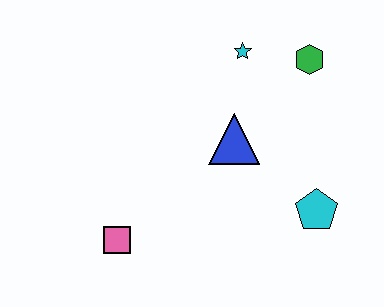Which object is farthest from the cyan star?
The pink square is farthest from the cyan star.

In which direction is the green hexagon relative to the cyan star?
The green hexagon is to the right of the cyan star.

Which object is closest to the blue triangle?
The cyan star is closest to the blue triangle.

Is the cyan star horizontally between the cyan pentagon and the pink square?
Yes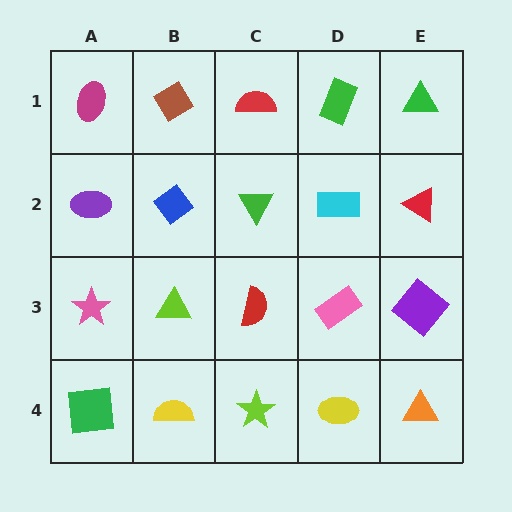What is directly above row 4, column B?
A lime triangle.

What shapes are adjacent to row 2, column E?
A green triangle (row 1, column E), a purple diamond (row 3, column E), a cyan rectangle (row 2, column D).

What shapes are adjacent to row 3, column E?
A red triangle (row 2, column E), an orange triangle (row 4, column E), a pink rectangle (row 3, column D).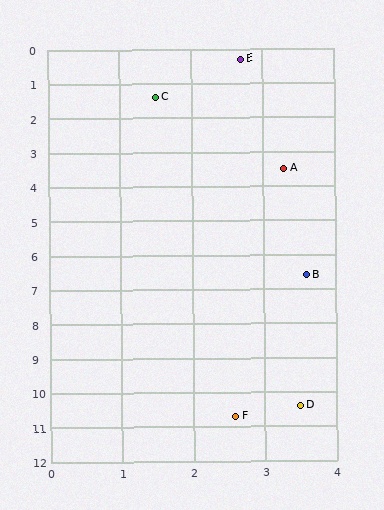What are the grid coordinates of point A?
Point A is at approximately (3.3, 3.5).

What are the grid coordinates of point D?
Point D is at approximately (3.5, 10.4).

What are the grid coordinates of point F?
Point F is at approximately (2.6, 10.7).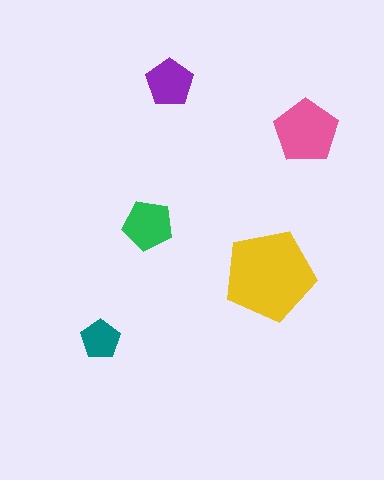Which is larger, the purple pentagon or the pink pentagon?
The pink one.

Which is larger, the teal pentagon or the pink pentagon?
The pink one.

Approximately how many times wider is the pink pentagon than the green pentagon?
About 1.5 times wider.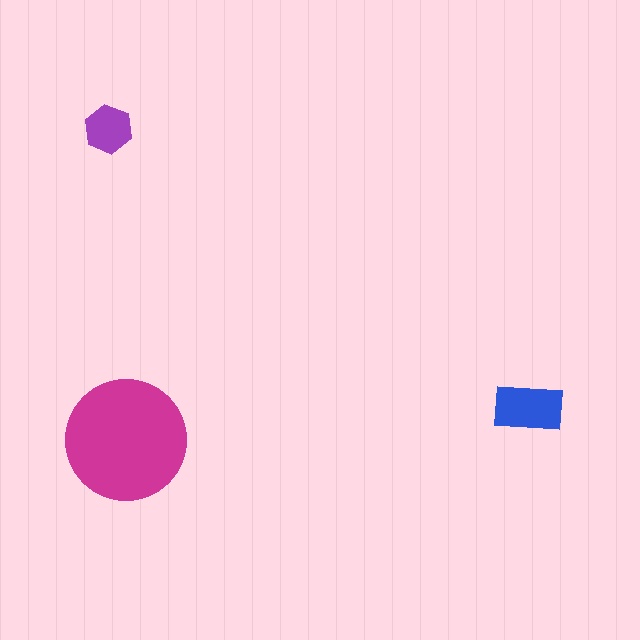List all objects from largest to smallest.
The magenta circle, the blue rectangle, the purple hexagon.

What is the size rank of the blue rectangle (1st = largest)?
2nd.